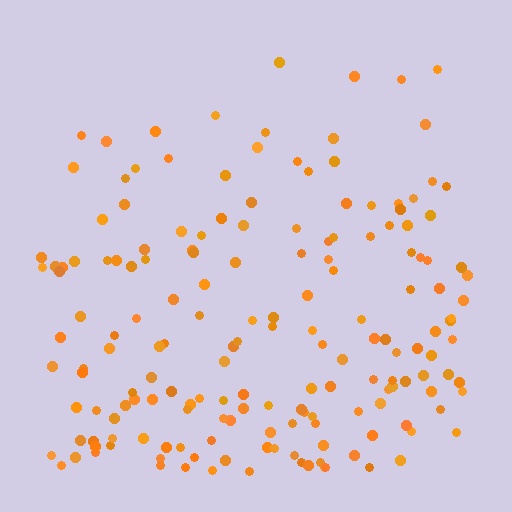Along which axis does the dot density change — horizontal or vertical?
Vertical.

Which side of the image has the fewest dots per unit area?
The top.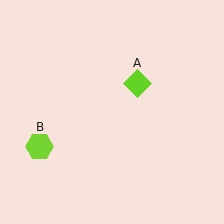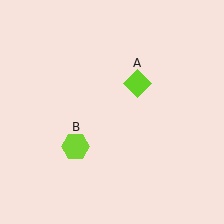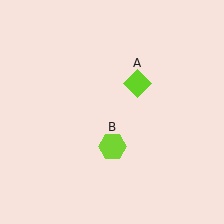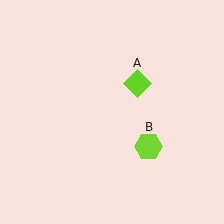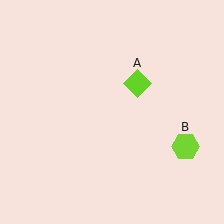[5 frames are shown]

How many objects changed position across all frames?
1 object changed position: lime hexagon (object B).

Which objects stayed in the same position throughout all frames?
Lime diamond (object A) remained stationary.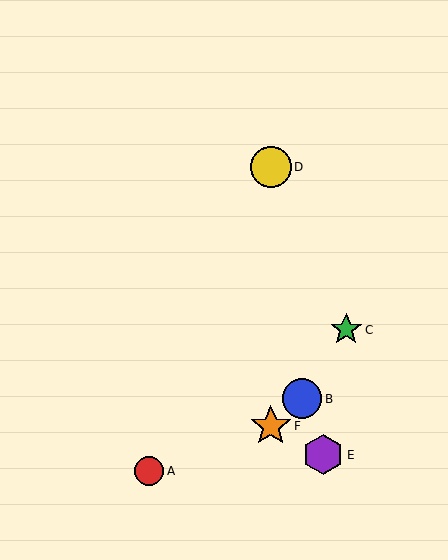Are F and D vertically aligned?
Yes, both are at x≈271.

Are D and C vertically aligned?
No, D is at x≈271 and C is at x≈346.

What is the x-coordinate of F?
Object F is at x≈271.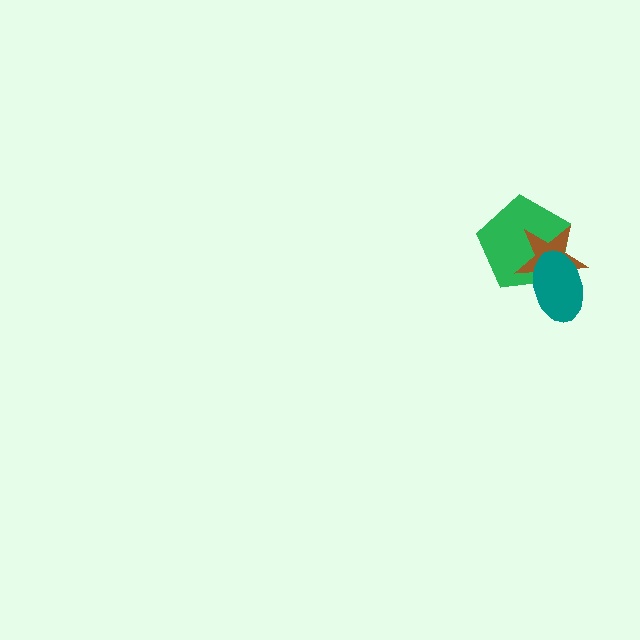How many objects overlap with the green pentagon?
2 objects overlap with the green pentagon.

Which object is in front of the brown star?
The teal ellipse is in front of the brown star.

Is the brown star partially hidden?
Yes, it is partially covered by another shape.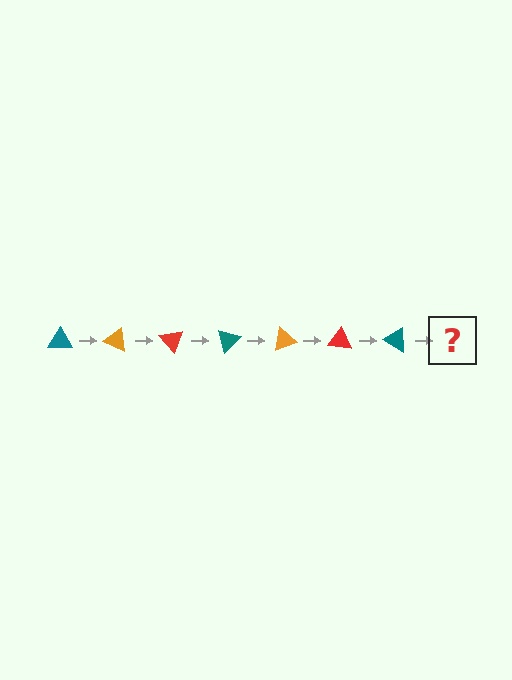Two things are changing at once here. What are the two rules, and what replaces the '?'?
The two rules are that it rotates 25 degrees each step and the color cycles through teal, orange, and red. The '?' should be an orange triangle, rotated 175 degrees from the start.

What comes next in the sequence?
The next element should be an orange triangle, rotated 175 degrees from the start.